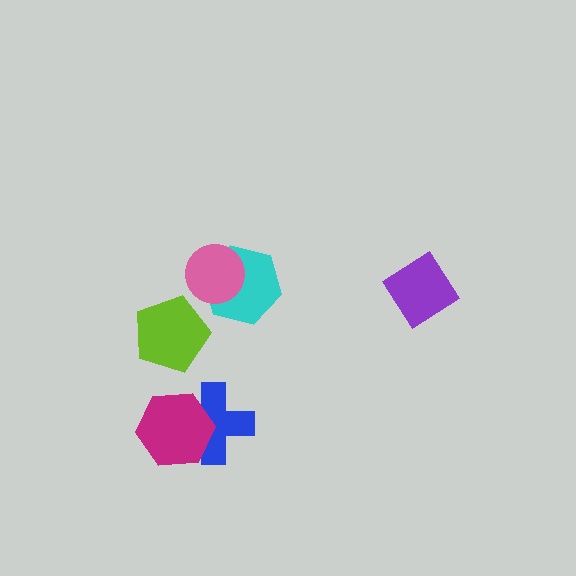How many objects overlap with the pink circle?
1 object overlaps with the pink circle.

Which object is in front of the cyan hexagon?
The pink circle is in front of the cyan hexagon.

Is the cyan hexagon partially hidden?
Yes, it is partially covered by another shape.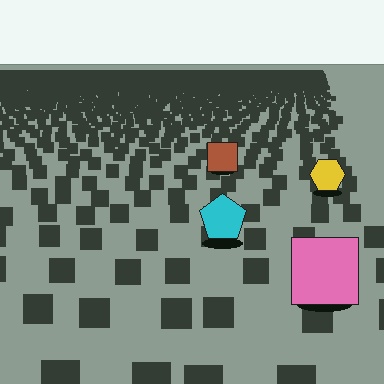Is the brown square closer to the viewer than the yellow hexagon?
No. The yellow hexagon is closer — you can tell from the texture gradient: the ground texture is coarser near it.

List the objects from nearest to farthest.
From nearest to farthest: the pink square, the cyan pentagon, the yellow hexagon, the brown square.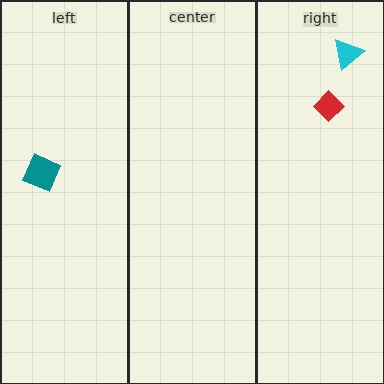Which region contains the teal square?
The left region.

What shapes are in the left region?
The teal square.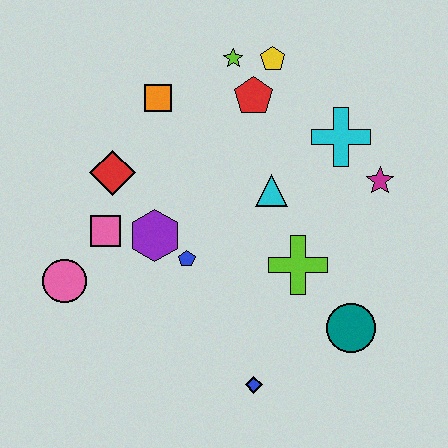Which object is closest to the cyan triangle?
The lime cross is closest to the cyan triangle.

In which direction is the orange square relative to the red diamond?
The orange square is above the red diamond.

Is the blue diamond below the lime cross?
Yes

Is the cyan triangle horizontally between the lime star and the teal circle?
Yes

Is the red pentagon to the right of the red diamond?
Yes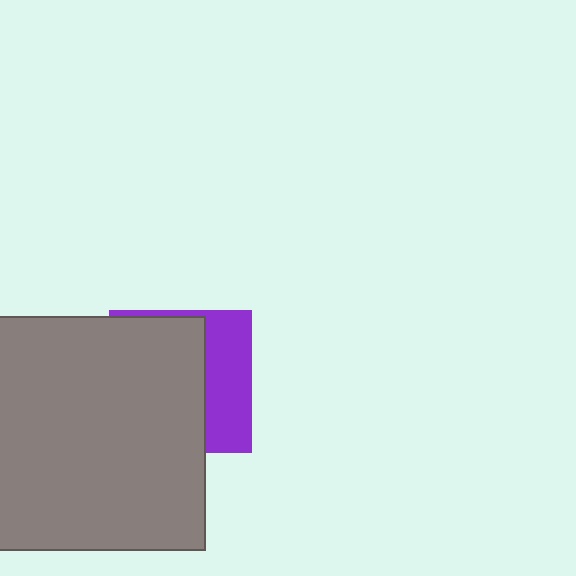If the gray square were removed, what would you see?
You would see the complete purple square.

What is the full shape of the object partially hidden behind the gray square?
The partially hidden object is a purple square.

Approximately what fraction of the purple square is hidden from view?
Roughly 65% of the purple square is hidden behind the gray square.